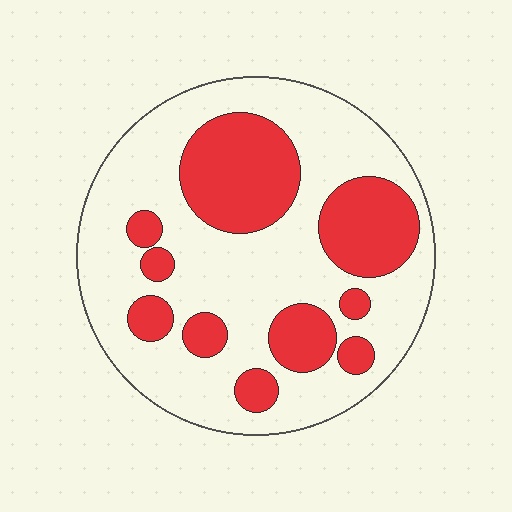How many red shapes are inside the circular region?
10.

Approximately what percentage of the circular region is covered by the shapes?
Approximately 30%.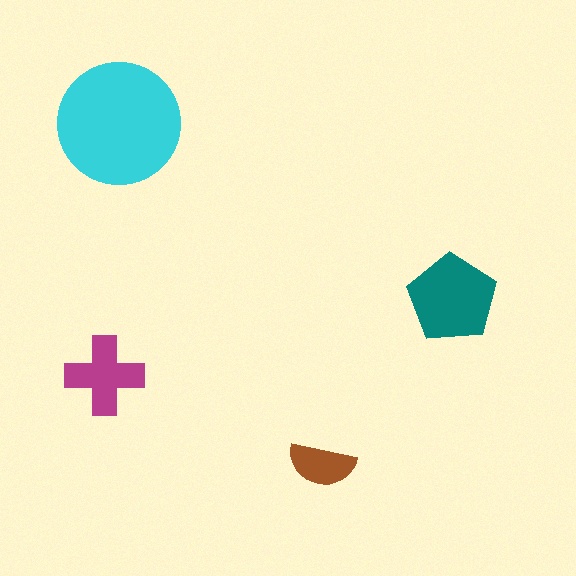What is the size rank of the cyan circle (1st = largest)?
1st.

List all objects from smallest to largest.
The brown semicircle, the magenta cross, the teal pentagon, the cyan circle.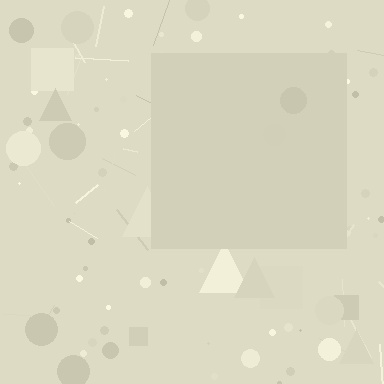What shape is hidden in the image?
A square is hidden in the image.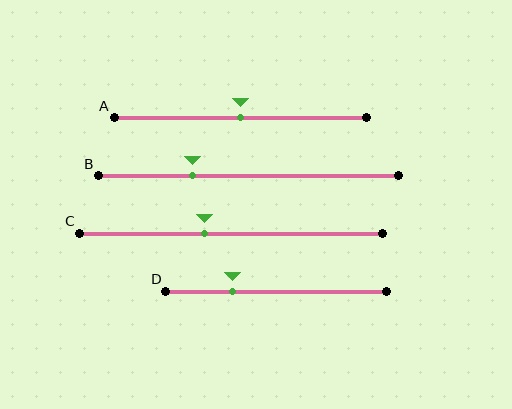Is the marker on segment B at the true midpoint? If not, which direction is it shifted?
No, the marker on segment B is shifted to the left by about 19% of the segment length.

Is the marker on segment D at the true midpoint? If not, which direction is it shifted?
No, the marker on segment D is shifted to the left by about 20% of the segment length.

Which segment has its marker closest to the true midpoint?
Segment A has its marker closest to the true midpoint.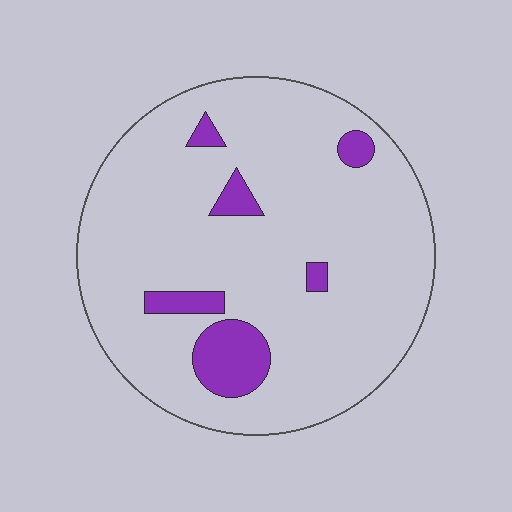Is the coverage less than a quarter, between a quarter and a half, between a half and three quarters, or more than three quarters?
Less than a quarter.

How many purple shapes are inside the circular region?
6.